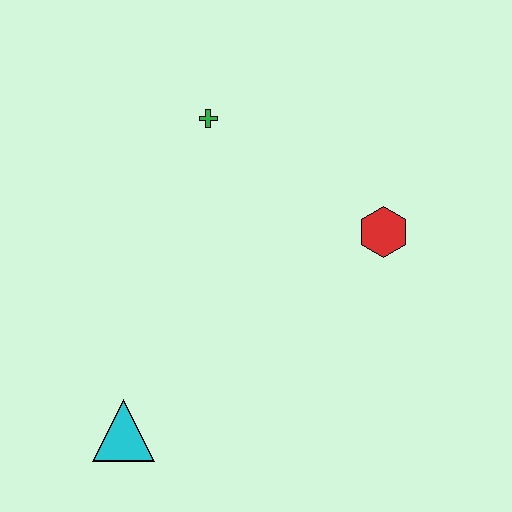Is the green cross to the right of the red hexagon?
No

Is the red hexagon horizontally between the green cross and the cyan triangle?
No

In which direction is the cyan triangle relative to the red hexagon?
The cyan triangle is to the left of the red hexagon.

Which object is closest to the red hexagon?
The green cross is closest to the red hexagon.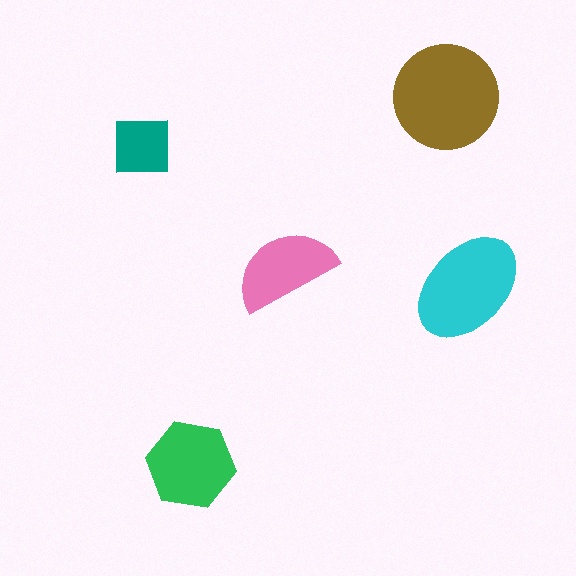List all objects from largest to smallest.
The brown circle, the cyan ellipse, the green hexagon, the pink semicircle, the teal square.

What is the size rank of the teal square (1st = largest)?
5th.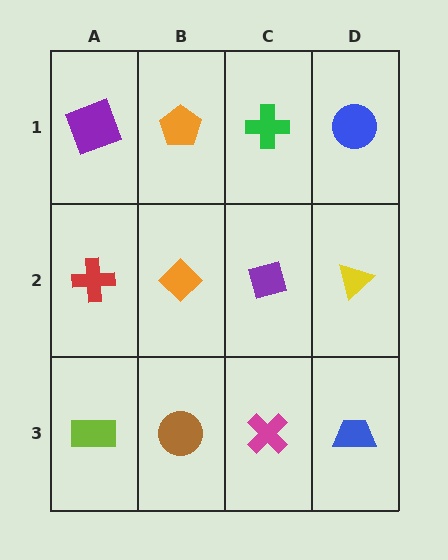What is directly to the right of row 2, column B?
A purple diamond.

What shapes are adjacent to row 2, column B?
An orange pentagon (row 1, column B), a brown circle (row 3, column B), a red cross (row 2, column A), a purple diamond (row 2, column C).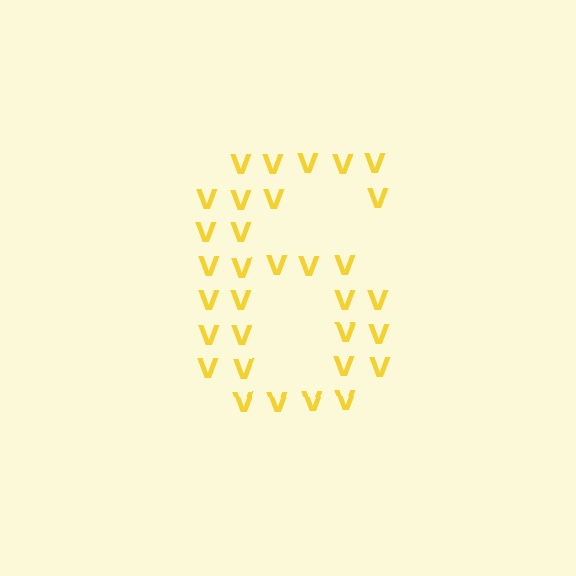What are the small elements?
The small elements are letter V's.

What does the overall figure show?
The overall figure shows the digit 6.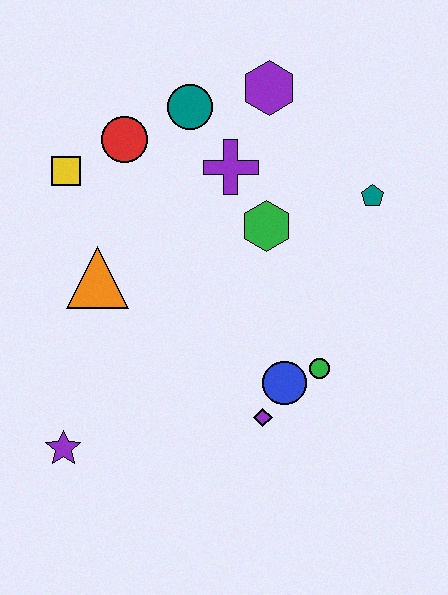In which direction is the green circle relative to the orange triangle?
The green circle is to the right of the orange triangle.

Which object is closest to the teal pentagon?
The green hexagon is closest to the teal pentagon.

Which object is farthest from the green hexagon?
The purple star is farthest from the green hexagon.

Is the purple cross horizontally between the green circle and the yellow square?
Yes